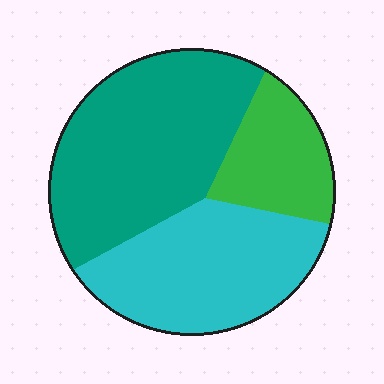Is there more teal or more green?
Teal.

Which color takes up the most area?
Teal, at roughly 45%.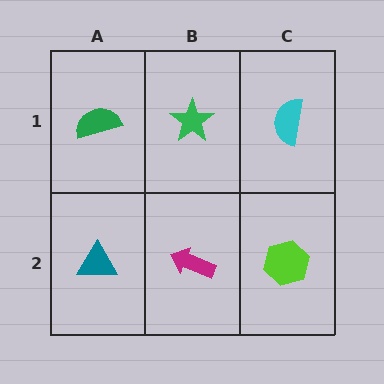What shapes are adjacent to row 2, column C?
A cyan semicircle (row 1, column C), a magenta arrow (row 2, column B).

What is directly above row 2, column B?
A green star.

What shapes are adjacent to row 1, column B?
A magenta arrow (row 2, column B), a green semicircle (row 1, column A), a cyan semicircle (row 1, column C).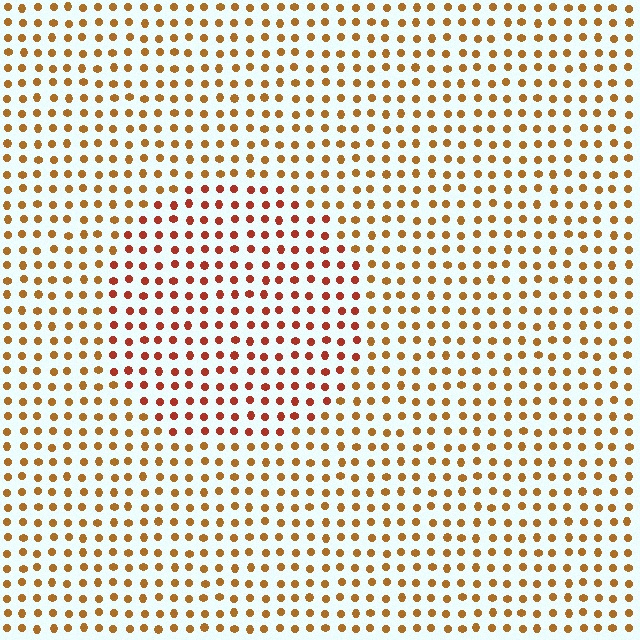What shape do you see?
I see a circle.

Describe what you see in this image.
The image is filled with small brown elements in a uniform arrangement. A circle-shaped region is visible where the elements are tinted to a slightly different hue, forming a subtle color boundary.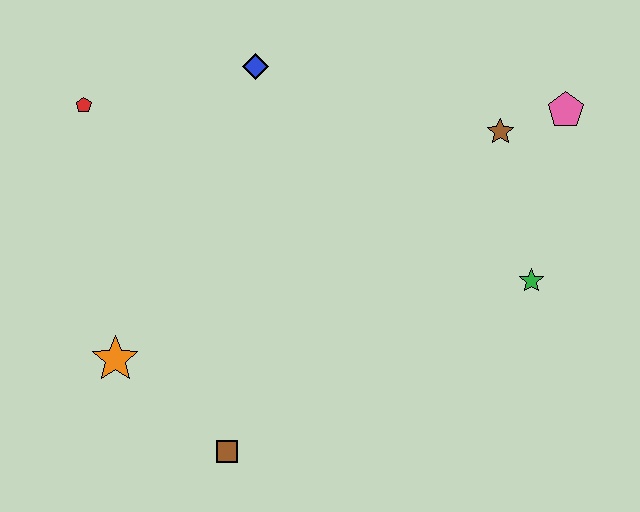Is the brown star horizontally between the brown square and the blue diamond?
No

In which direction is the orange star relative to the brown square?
The orange star is to the left of the brown square.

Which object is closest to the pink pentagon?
The brown star is closest to the pink pentagon.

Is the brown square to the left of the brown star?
Yes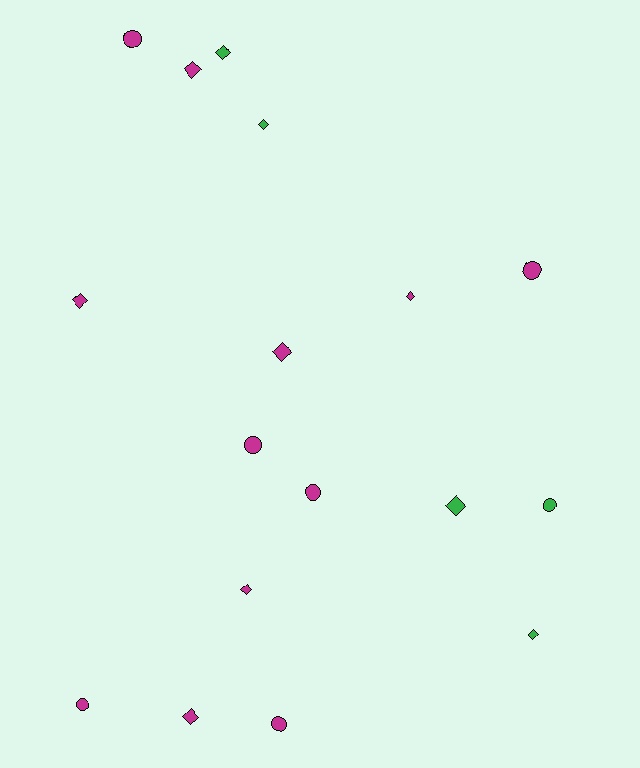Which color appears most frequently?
Magenta, with 12 objects.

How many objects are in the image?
There are 17 objects.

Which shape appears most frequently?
Diamond, with 10 objects.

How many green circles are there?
There is 1 green circle.